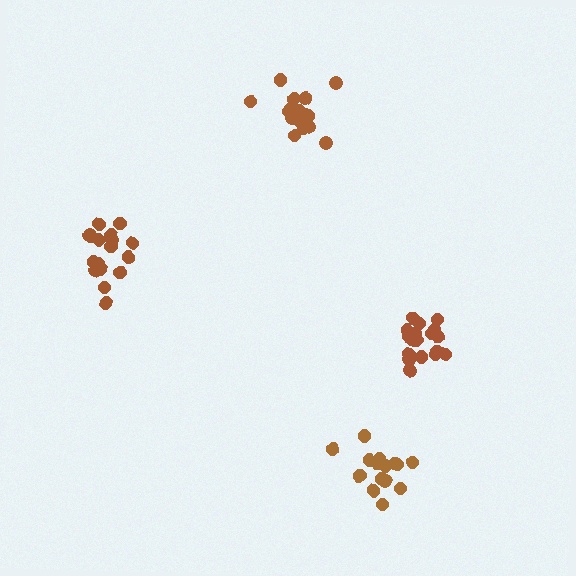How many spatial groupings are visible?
There are 4 spatial groupings.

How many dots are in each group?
Group 1: 16 dots, Group 2: 17 dots, Group 3: 17 dots, Group 4: 20 dots (70 total).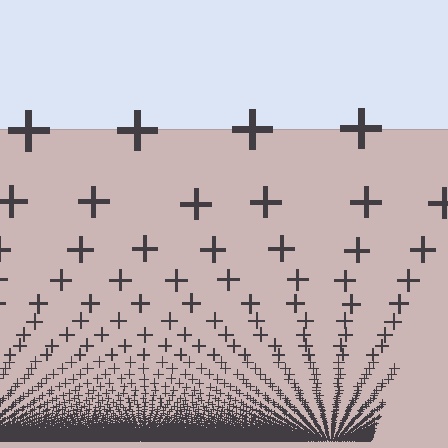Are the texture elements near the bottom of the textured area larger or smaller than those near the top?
Smaller. The gradient is inverted — elements near the bottom are smaller and denser.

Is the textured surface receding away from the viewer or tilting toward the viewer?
The surface appears to tilt toward the viewer. Texture elements get larger and sparser toward the top.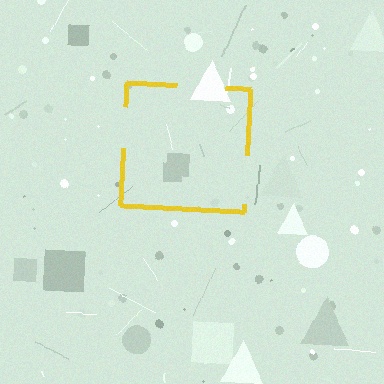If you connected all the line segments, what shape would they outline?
They would outline a square.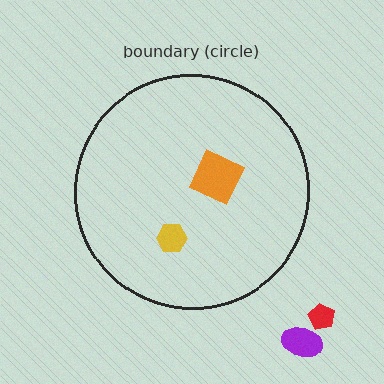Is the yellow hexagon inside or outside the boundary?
Inside.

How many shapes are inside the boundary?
2 inside, 2 outside.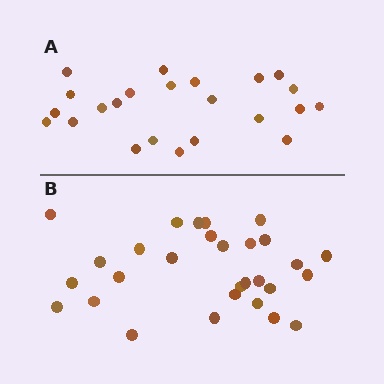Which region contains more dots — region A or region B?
Region B (the bottom region) has more dots.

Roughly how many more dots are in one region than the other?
Region B has about 6 more dots than region A.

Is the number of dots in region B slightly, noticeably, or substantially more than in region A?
Region B has noticeably more, but not dramatically so. The ratio is roughly 1.3 to 1.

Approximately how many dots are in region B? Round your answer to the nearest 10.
About 30 dots. (The exact count is 29, which rounds to 30.)